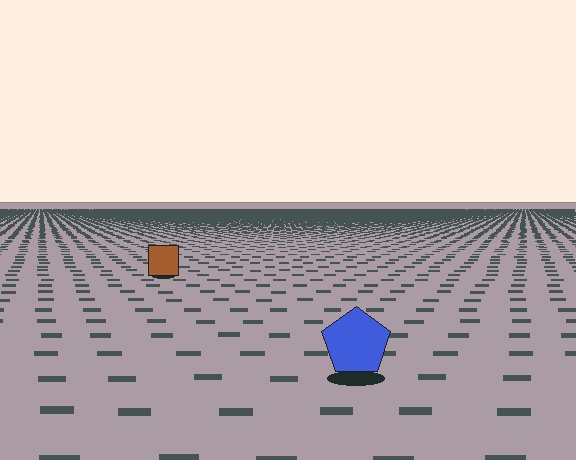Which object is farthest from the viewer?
The brown square is farthest from the viewer. It appears smaller and the ground texture around it is denser.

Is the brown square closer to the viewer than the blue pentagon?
No. The blue pentagon is closer — you can tell from the texture gradient: the ground texture is coarser near it.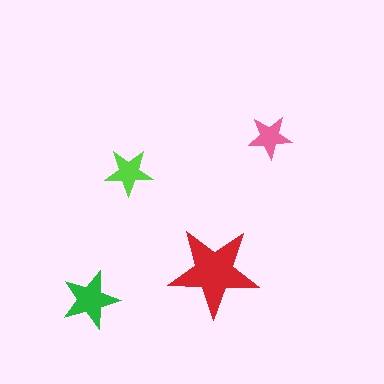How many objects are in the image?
There are 4 objects in the image.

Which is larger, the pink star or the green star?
The green one.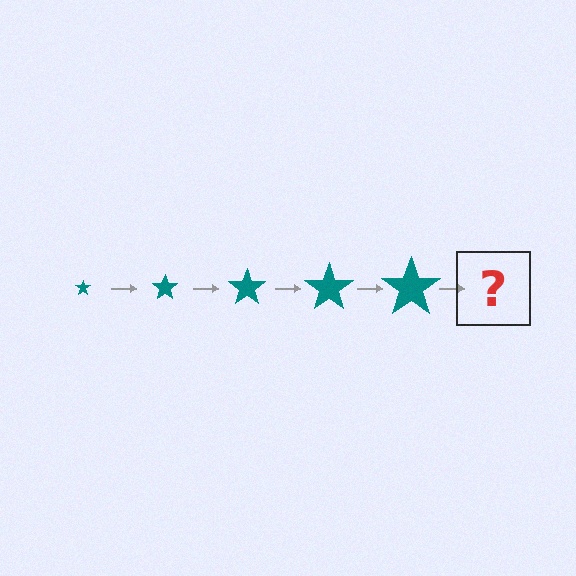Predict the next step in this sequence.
The next step is a teal star, larger than the previous one.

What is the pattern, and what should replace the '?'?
The pattern is that the star gets progressively larger each step. The '?' should be a teal star, larger than the previous one.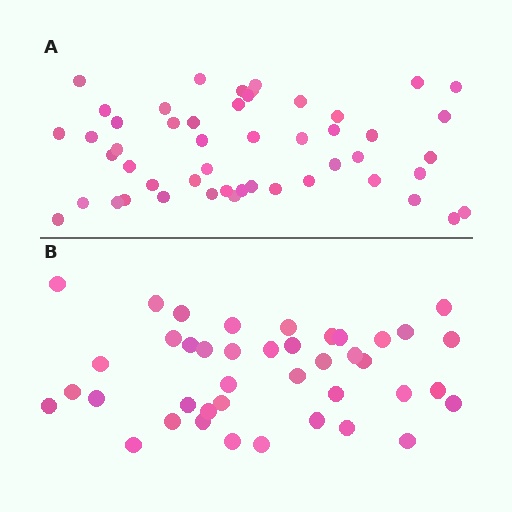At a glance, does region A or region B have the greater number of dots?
Region A (the top region) has more dots.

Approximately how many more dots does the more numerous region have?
Region A has roughly 8 or so more dots than region B.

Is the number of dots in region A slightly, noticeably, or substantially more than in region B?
Region A has only slightly more — the two regions are fairly close. The ratio is roughly 1.2 to 1.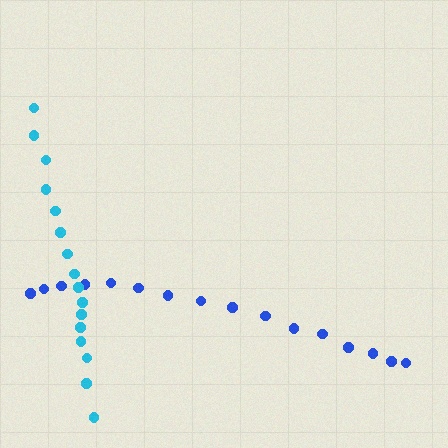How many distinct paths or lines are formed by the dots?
There are 2 distinct paths.